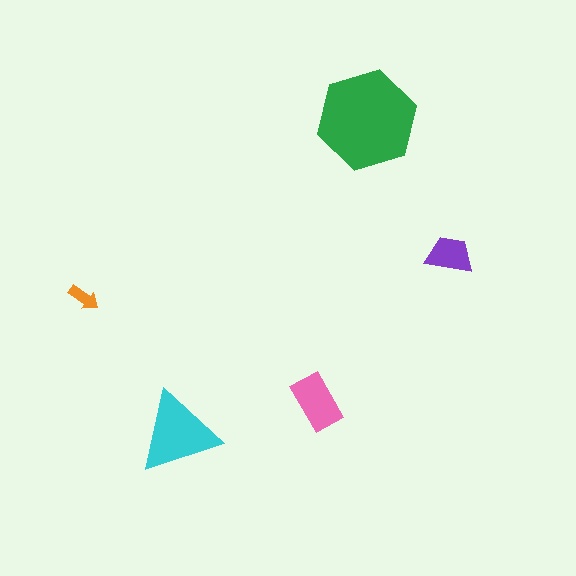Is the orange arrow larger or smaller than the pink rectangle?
Smaller.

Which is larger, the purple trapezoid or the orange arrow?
The purple trapezoid.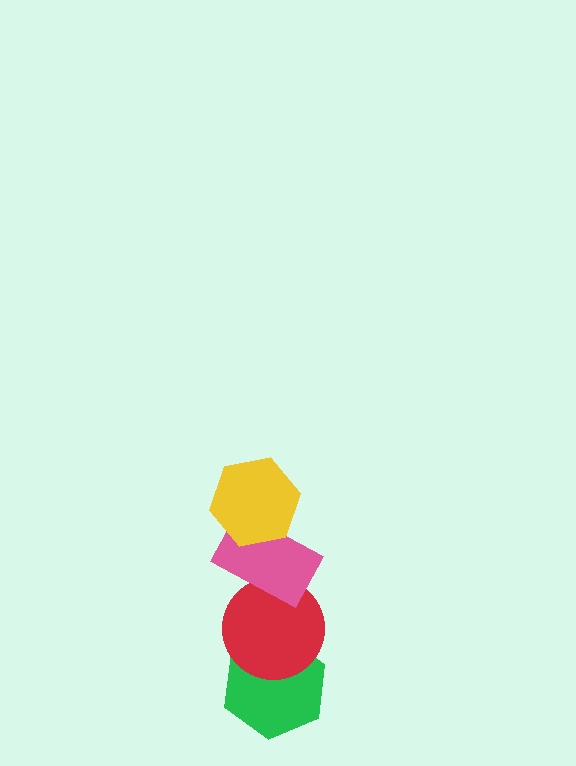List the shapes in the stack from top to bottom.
From top to bottom: the yellow hexagon, the pink rectangle, the red circle, the green hexagon.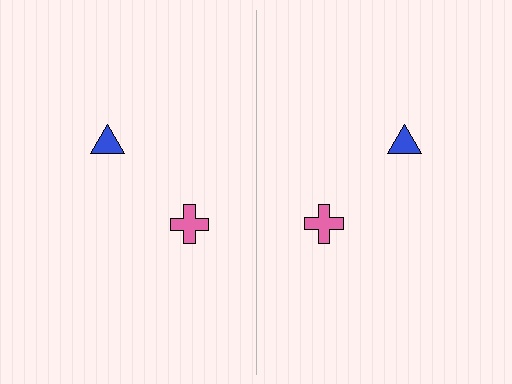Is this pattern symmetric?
Yes, this pattern has bilateral (reflection) symmetry.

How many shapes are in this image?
There are 4 shapes in this image.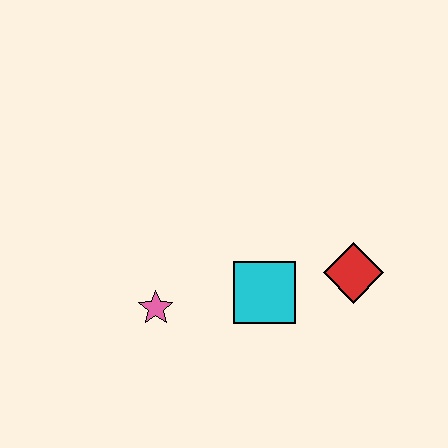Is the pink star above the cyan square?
No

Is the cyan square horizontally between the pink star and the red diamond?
Yes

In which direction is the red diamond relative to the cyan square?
The red diamond is to the right of the cyan square.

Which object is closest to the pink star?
The cyan square is closest to the pink star.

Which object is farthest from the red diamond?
The pink star is farthest from the red diamond.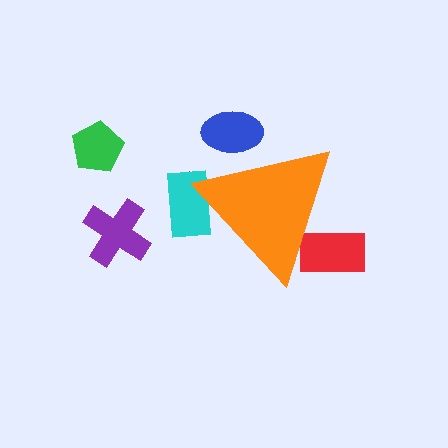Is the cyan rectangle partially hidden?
Yes, the cyan rectangle is partially hidden behind the orange triangle.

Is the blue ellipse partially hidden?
Yes, the blue ellipse is partially hidden behind the orange triangle.